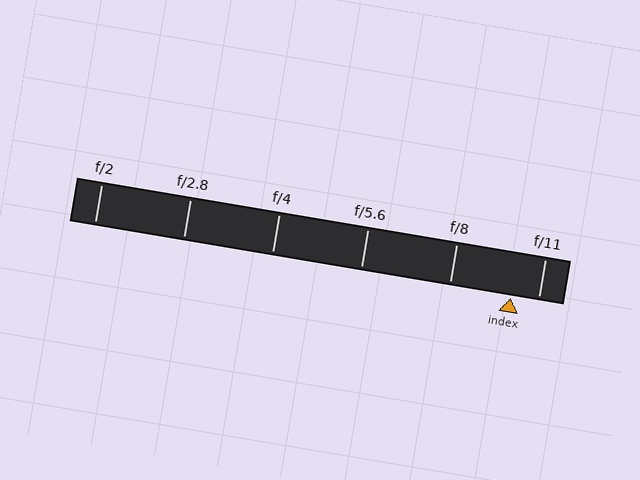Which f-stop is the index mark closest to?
The index mark is closest to f/11.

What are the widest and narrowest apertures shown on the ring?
The widest aperture shown is f/2 and the narrowest is f/11.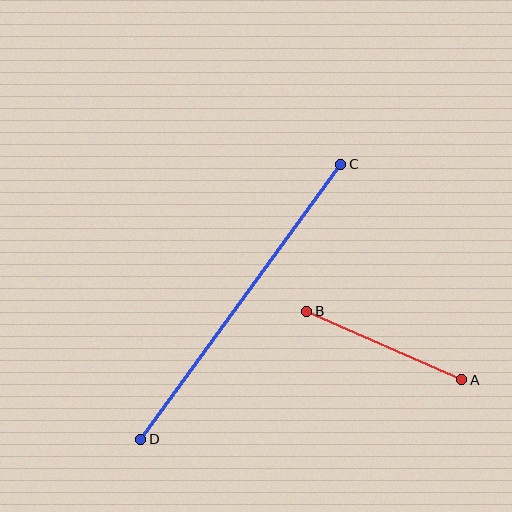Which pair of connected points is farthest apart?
Points C and D are farthest apart.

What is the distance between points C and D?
The distance is approximately 340 pixels.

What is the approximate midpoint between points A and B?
The midpoint is at approximately (384, 346) pixels.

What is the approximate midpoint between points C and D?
The midpoint is at approximately (241, 302) pixels.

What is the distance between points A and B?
The distance is approximately 170 pixels.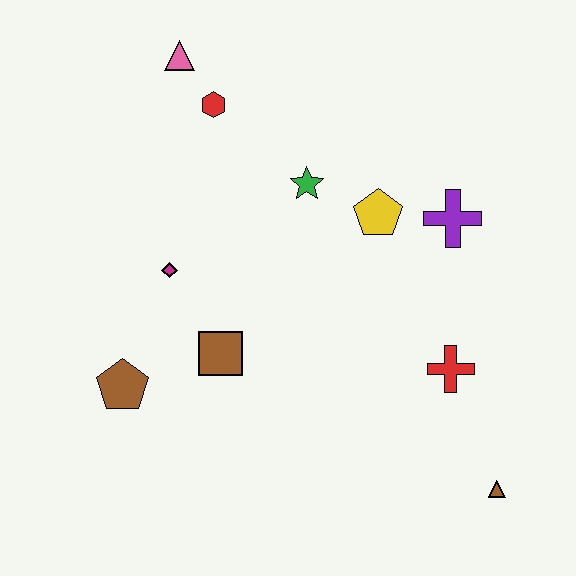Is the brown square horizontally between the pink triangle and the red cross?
Yes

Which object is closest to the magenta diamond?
The brown square is closest to the magenta diamond.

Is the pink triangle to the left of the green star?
Yes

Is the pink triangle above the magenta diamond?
Yes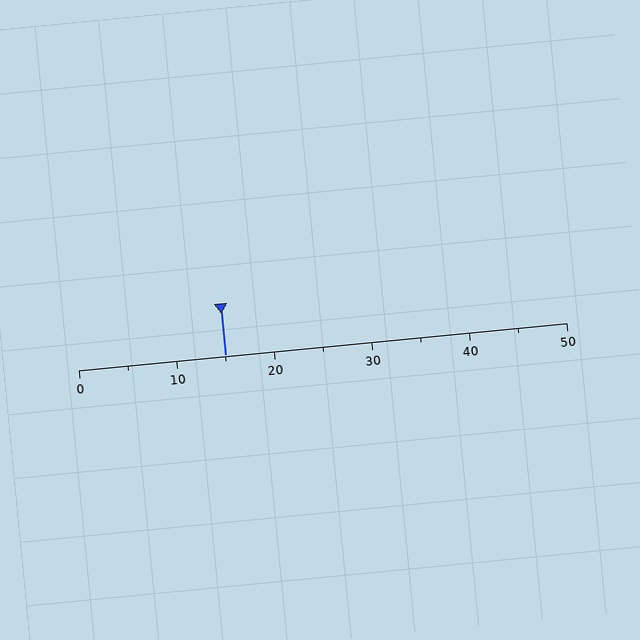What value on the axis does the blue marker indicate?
The marker indicates approximately 15.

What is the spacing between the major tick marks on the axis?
The major ticks are spaced 10 apart.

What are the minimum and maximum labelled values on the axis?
The axis runs from 0 to 50.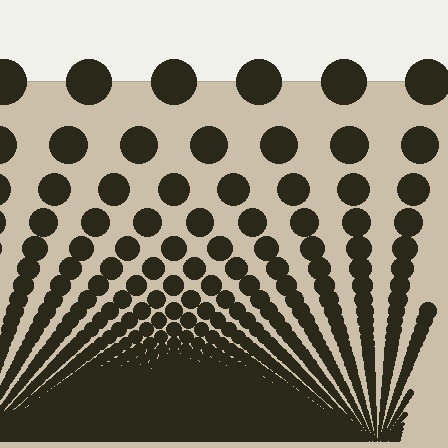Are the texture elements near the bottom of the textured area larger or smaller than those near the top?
Smaller. The gradient is inverted — elements near the bottom are smaller and denser.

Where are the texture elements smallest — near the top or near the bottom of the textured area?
Near the bottom.